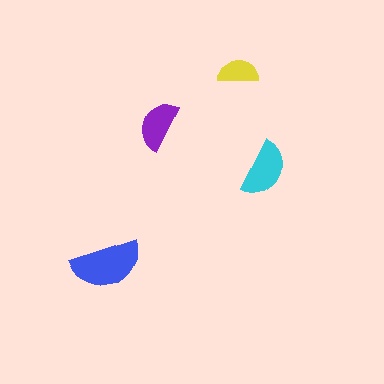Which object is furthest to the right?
The cyan semicircle is rightmost.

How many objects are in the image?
There are 4 objects in the image.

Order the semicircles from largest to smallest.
the blue one, the cyan one, the purple one, the yellow one.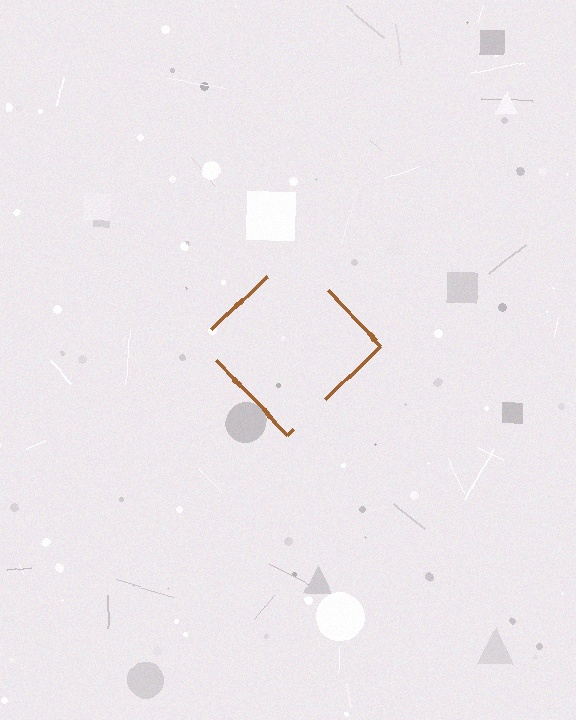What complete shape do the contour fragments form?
The contour fragments form a diamond.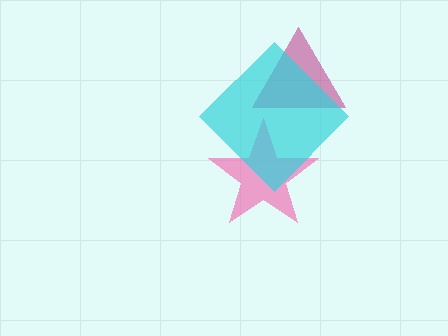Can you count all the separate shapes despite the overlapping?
Yes, there are 3 separate shapes.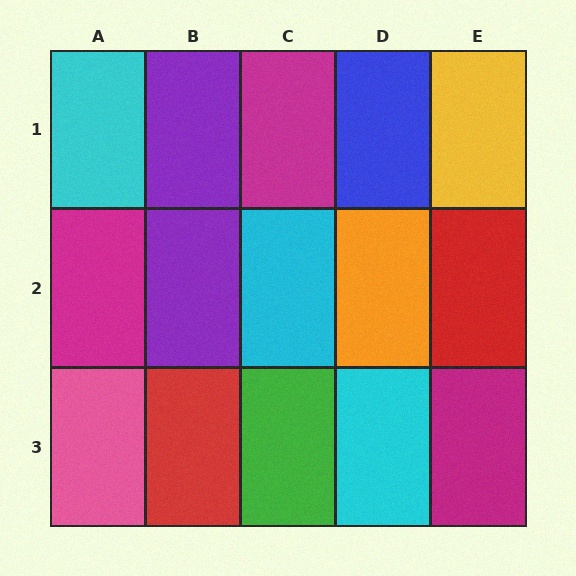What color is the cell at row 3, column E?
Magenta.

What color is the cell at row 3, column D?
Cyan.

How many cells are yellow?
1 cell is yellow.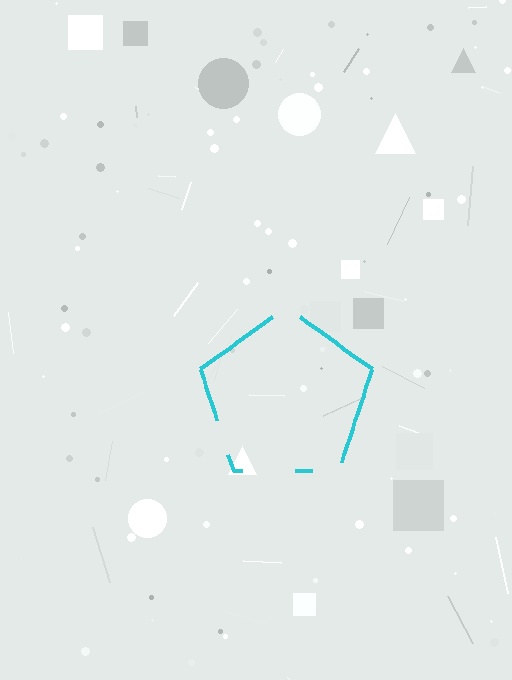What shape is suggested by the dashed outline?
The dashed outline suggests a pentagon.